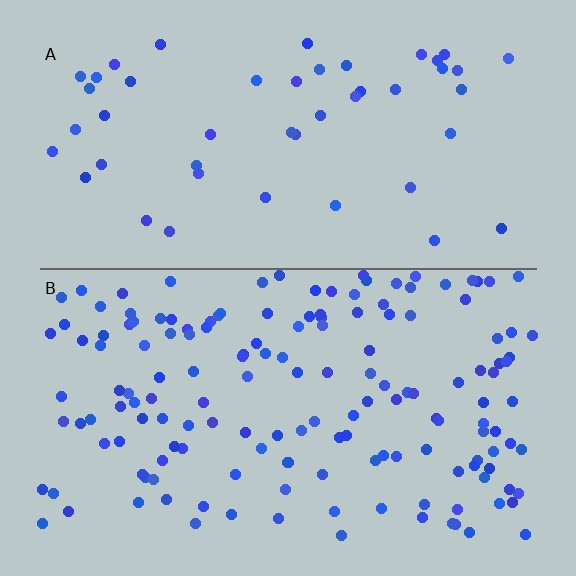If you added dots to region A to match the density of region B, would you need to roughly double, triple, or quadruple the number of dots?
Approximately triple.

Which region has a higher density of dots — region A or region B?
B (the bottom).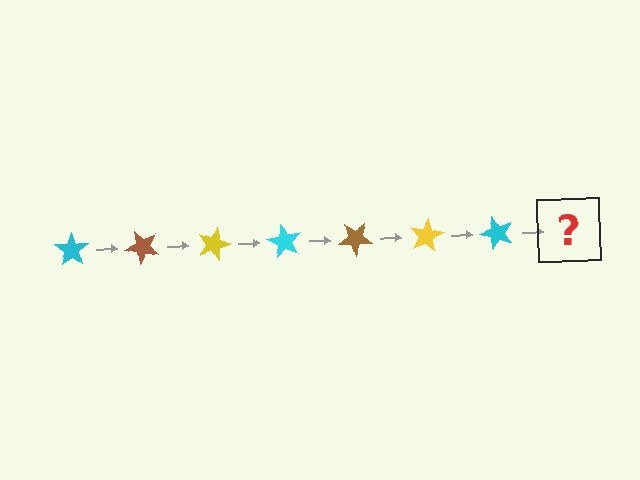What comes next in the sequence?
The next element should be a brown star, rotated 315 degrees from the start.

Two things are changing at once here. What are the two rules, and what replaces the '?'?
The two rules are that it rotates 45 degrees each step and the color cycles through cyan, brown, and yellow. The '?' should be a brown star, rotated 315 degrees from the start.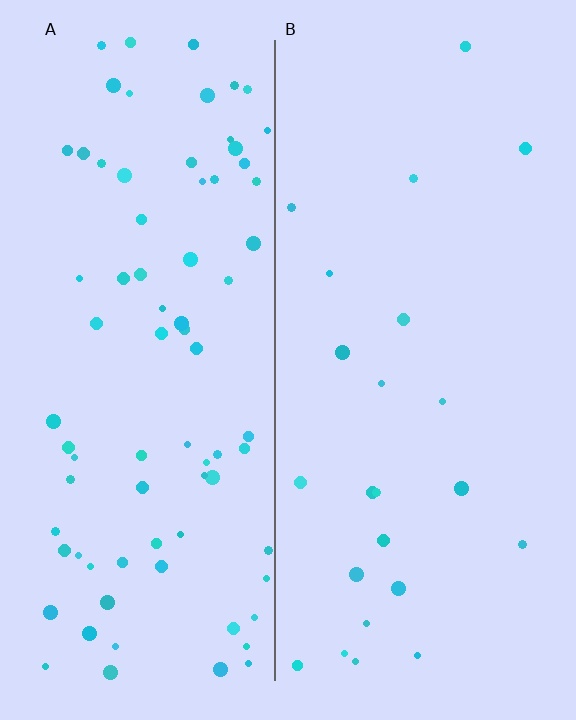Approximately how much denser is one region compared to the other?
Approximately 3.4× — region A over region B.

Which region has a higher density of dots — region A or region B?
A (the left).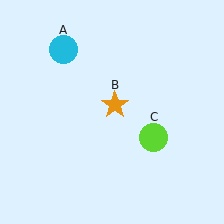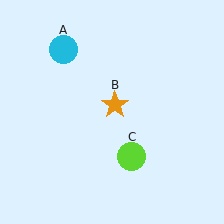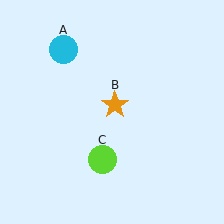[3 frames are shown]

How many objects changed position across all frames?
1 object changed position: lime circle (object C).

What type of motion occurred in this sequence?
The lime circle (object C) rotated clockwise around the center of the scene.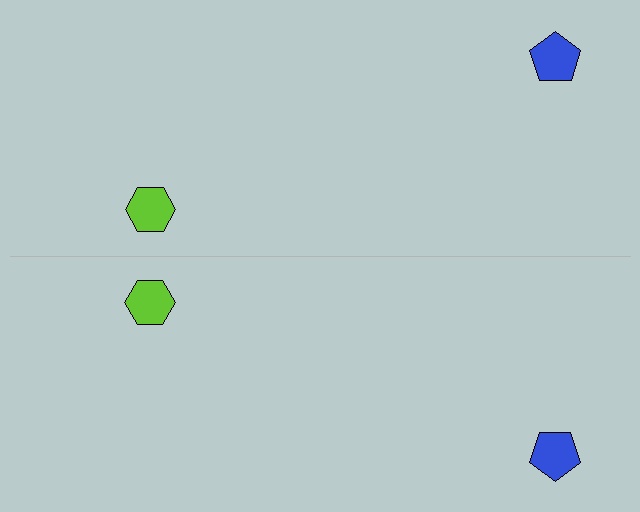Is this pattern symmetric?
Yes, this pattern has bilateral (reflection) symmetry.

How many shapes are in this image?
There are 4 shapes in this image.